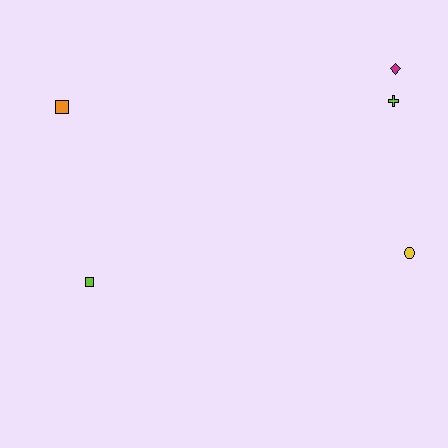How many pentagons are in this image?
There are no pentagons.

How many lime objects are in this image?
There are 2 lime objects.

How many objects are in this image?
There are 5 objects.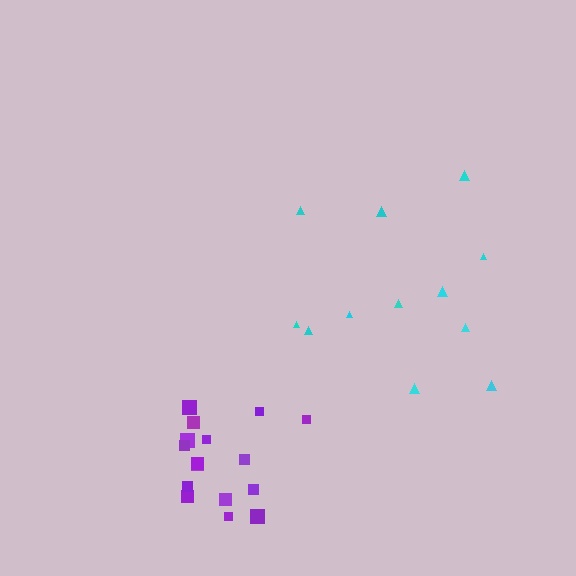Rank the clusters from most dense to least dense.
purple, cyan.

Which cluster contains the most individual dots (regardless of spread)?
Purple (16).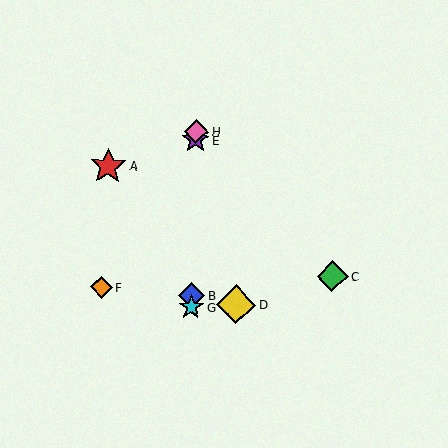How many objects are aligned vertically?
4 objects (B, E, G, H) are aligned vertically.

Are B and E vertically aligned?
Yes, both are at x≈191.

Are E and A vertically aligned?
No, E is at x≈196 and A is at x≈108.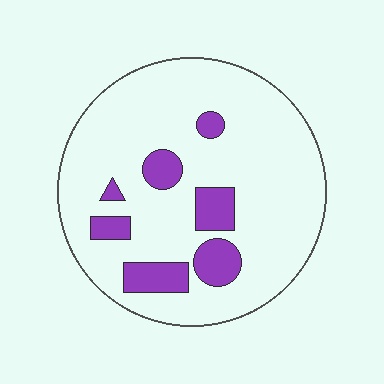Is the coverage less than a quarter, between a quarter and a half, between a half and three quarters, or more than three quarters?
Less than a quarter.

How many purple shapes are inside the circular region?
7.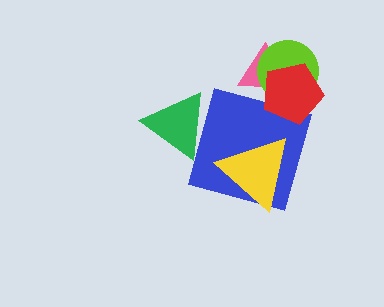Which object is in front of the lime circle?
The red pentagon is in front of the lime circle.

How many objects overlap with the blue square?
3 objects overlap with the blue square.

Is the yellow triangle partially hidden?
No, no other shape covers it.